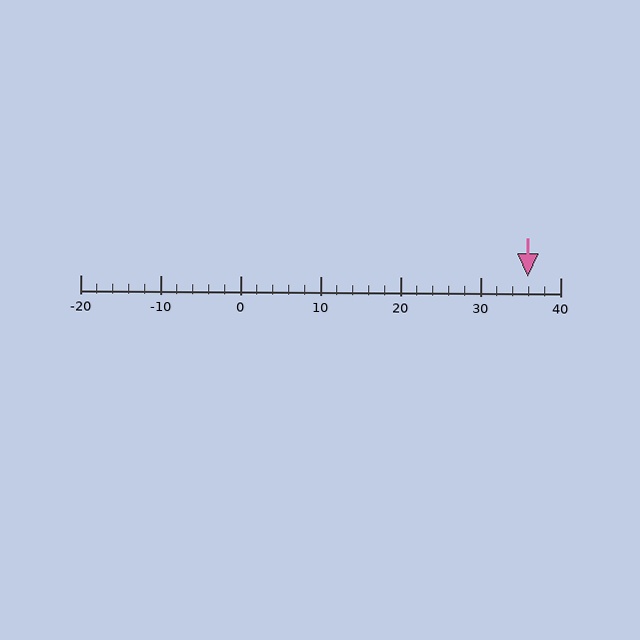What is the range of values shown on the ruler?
The ruler shows values from -20 to 40.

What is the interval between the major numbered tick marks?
The major tick marks are spaced 10 units apart.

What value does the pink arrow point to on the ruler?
The pink arrow points to approximately 36.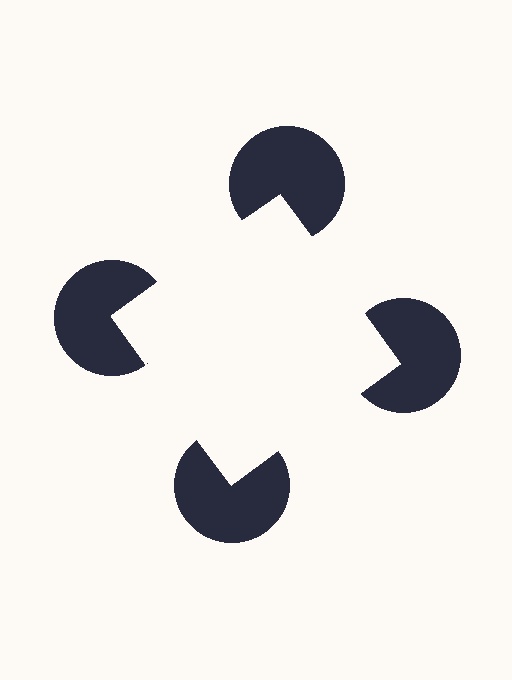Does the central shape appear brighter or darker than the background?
It typically appears slightly brighter than the background, even though no actual brightness change is drawn.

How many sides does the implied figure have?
4 sides.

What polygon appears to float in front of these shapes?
An illusory square — its edges are inferred from the aligned wedge cuts in the pac-man discs, not physically drawn.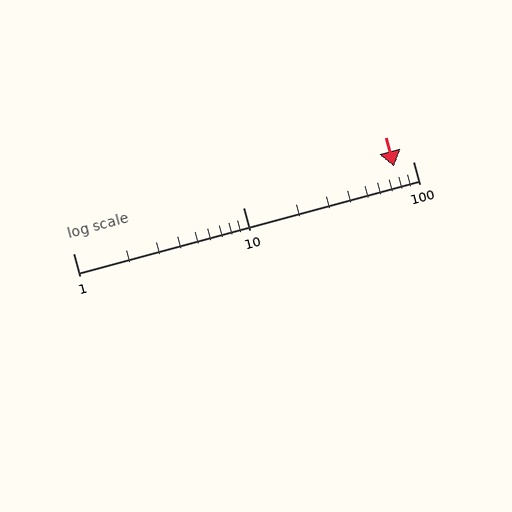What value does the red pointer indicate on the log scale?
The pointer indicates approximately 77.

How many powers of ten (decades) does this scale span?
The scale spans 2 decades, from 1 to 100.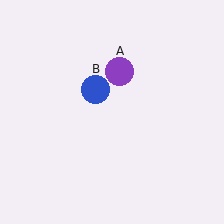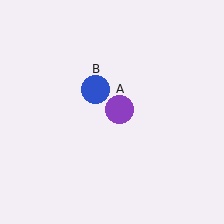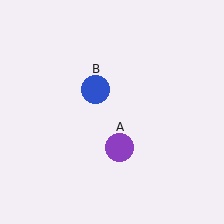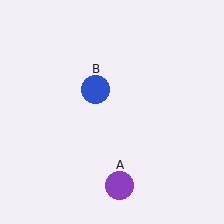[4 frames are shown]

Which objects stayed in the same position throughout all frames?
Blue circle (object B) remained stationary.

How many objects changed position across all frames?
1 object changed position: purple circle (object A).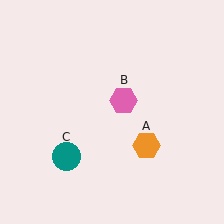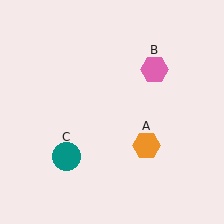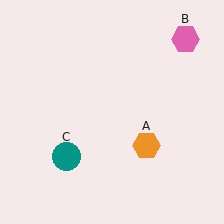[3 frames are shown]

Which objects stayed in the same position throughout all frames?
Orange hexagon (object A) and teal circle (object C) remained stationary.